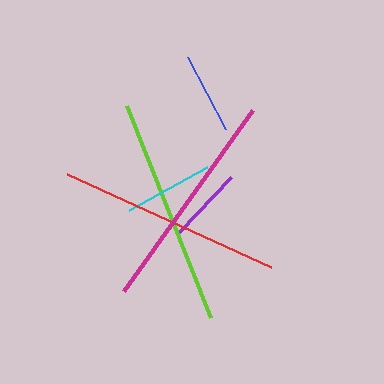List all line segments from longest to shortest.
From longest to shortest: lime, red, magenta, cyan, blue, purple.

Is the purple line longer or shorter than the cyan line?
The cyan line is longer than the purple line.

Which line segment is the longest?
The lime line is the longest at approximately 228 pixels.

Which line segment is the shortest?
The purple line is the shortest at approximately 76 pixels.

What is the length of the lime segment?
The lime segment is approximately 228 pixels long.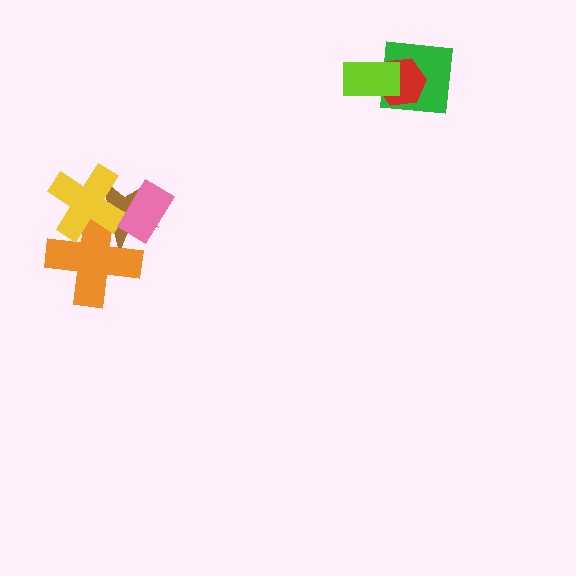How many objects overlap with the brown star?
3 objects overlap with the brown star.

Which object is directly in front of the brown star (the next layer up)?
The orange cross is directly in front of the brown star.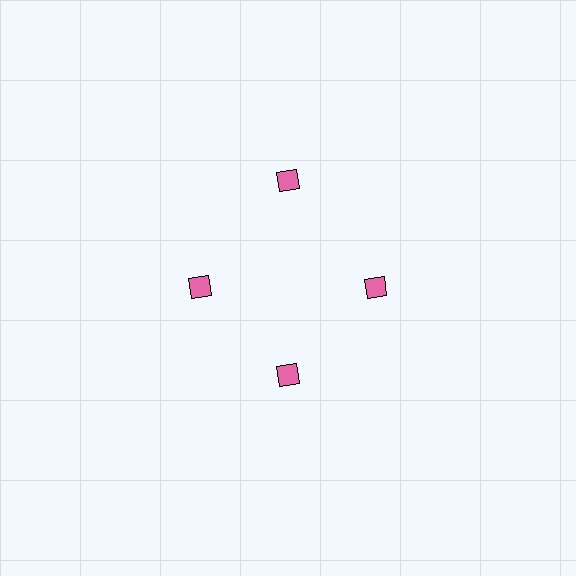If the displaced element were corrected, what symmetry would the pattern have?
It would have 4-fold rotational symmetry — the pattern would map onto itself every 90 degrees.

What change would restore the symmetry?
The symmetry would be restored by moving it inward, back onto the ring so that all 4 squares sit at equal angles and equal distance from the center.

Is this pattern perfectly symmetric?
No. The 4 pink squares are arranged in a ring, but one element near the 12 o'clock position is pushed outward from the center, breaking the 4-fold rotational symmetry.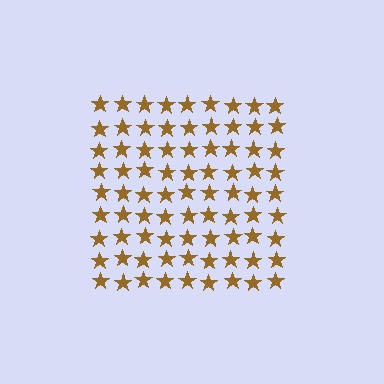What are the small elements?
The small elements are stars.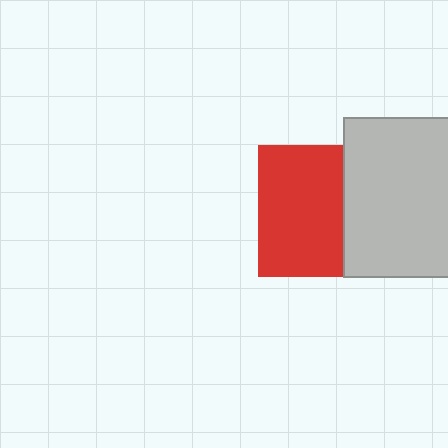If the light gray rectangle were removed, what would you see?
You would see the complete red square.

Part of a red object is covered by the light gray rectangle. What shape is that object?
It is a square.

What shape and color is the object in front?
The object in front is a light gray rectangle.